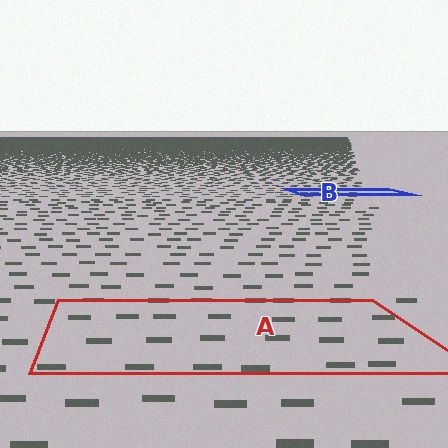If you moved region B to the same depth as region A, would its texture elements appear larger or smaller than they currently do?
They would appear larger. At a closer depth, the same texture elements are projected at a bigger on-screen size.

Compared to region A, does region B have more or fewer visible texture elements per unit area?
Region B has more texture elements per unit area — they are packed more densely because it is farther away.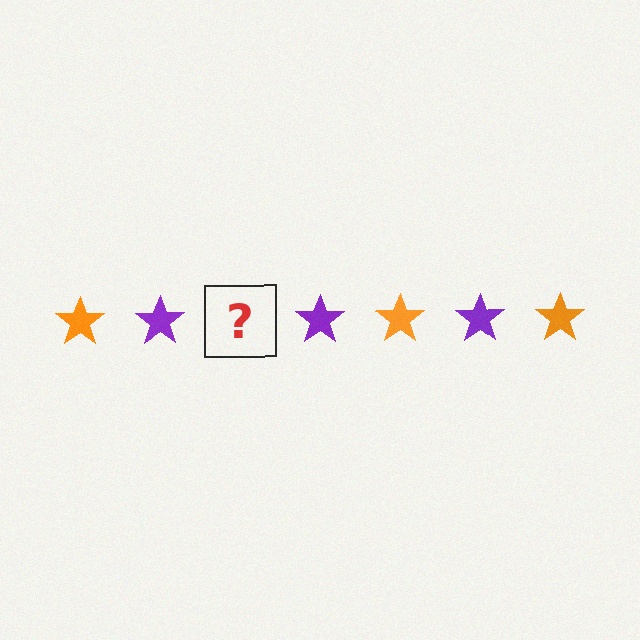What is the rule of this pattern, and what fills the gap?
The rule is that the pattern cycles through orange, purple stars. The gap should be filled with an orange star.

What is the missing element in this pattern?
The missing element is an orange star.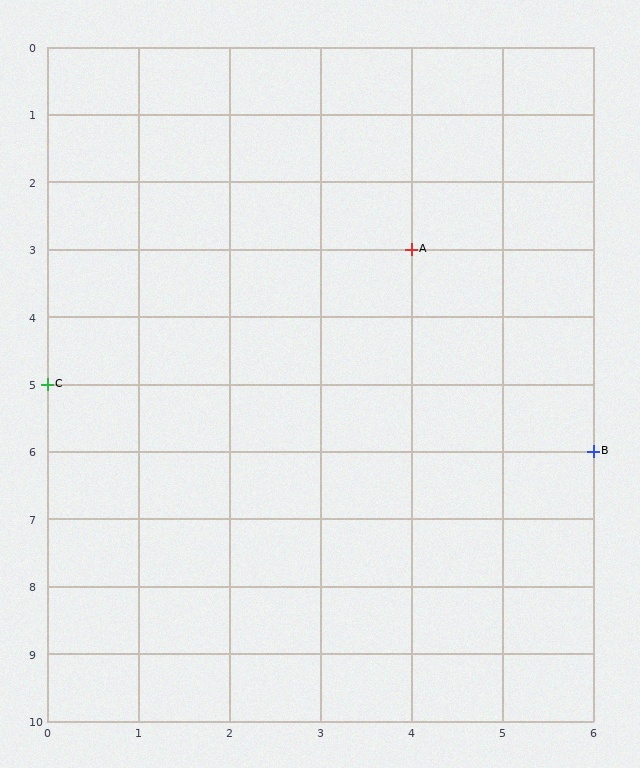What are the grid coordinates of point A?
Point A is at grid coordinates (4, 3).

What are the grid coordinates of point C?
Point C is at grid coordinates (0, 5).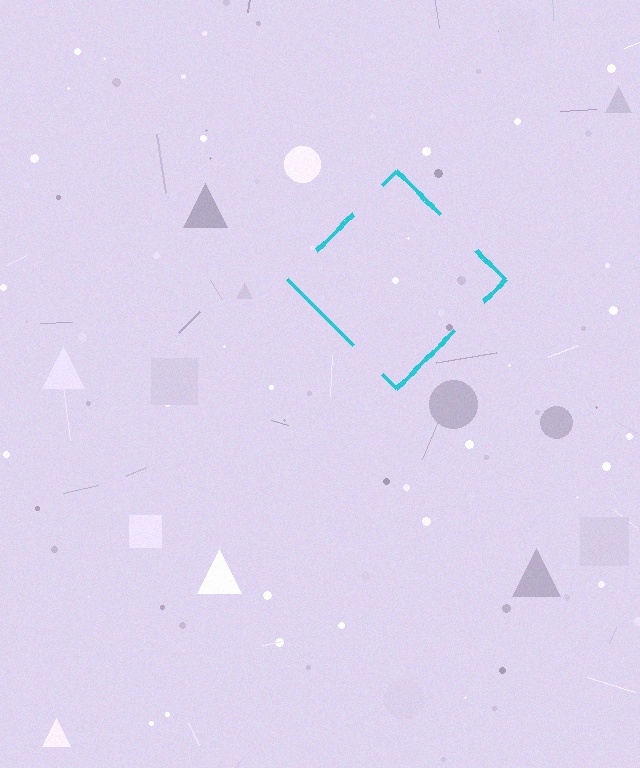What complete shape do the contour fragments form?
The contour fragments form a diamond.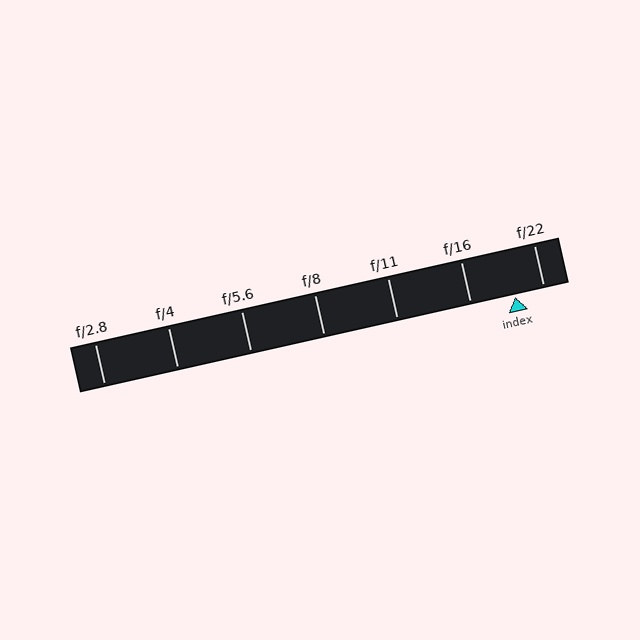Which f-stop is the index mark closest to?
The index mark is closest to f/22.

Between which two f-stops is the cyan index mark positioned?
The index mark is between f/16 and f/22.